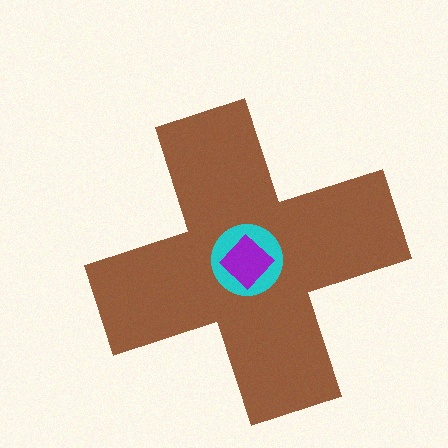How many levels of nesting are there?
3.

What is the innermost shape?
The purple diamond.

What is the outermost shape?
The brown cross.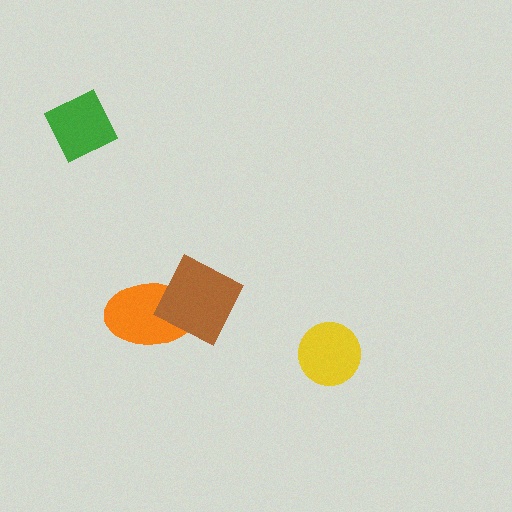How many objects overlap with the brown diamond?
1 object overlaps with the brown diamond.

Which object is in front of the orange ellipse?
The brown diamond is in front of the orange ellipse.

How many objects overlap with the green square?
0 objects overlap with the green square.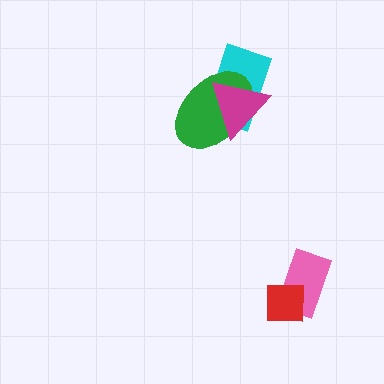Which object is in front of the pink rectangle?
The red square is in front of the pink rectangle.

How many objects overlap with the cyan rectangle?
2 objects overlap with the cyan rectangle.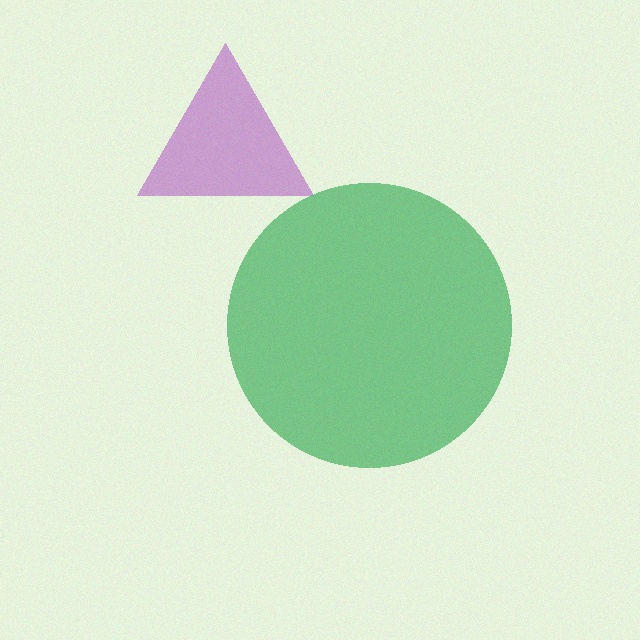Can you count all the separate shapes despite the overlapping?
Yes, there are 2 separate shapes.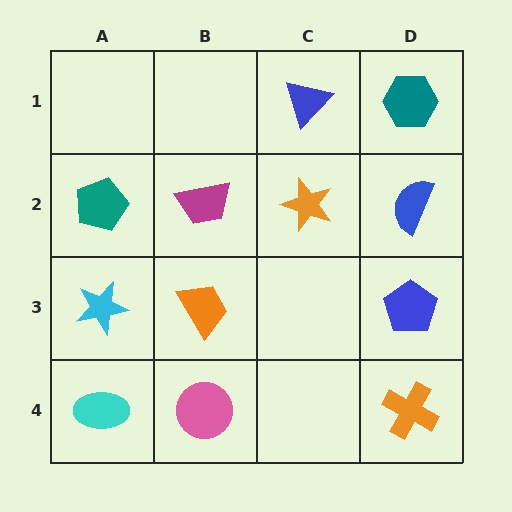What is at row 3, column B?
An orange trapezoid.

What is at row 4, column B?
A pink circle.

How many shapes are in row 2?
4 shapes.